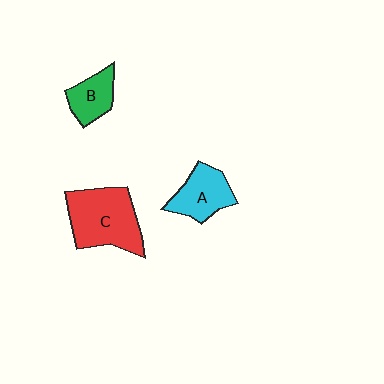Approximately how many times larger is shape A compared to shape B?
Approximately 1.3 times.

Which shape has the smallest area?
Shape B (green).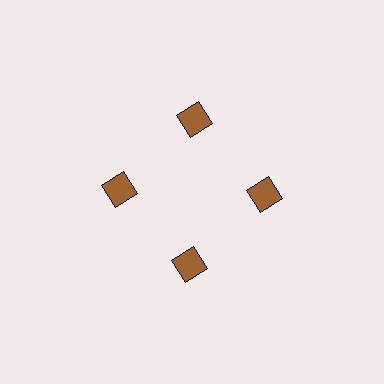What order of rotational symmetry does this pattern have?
This pattern has 4-fold rotational symmetry.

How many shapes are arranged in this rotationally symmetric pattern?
There are 4 shapes, arranged in 4 groups of 1.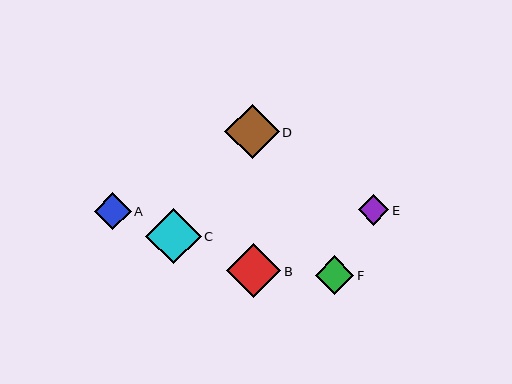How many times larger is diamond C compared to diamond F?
Diamond C is approximately 1.4 times the size of diamond F.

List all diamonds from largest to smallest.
From largest to smallest: C, D, B, F, A, E.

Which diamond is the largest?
Diamond C is the largest with a size of approximately 55 pixels.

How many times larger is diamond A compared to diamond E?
Diamond A is approximately 1.2 times the size of diamond E.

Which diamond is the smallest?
Diamond E is the smallest with a size of approximately 30 pixels.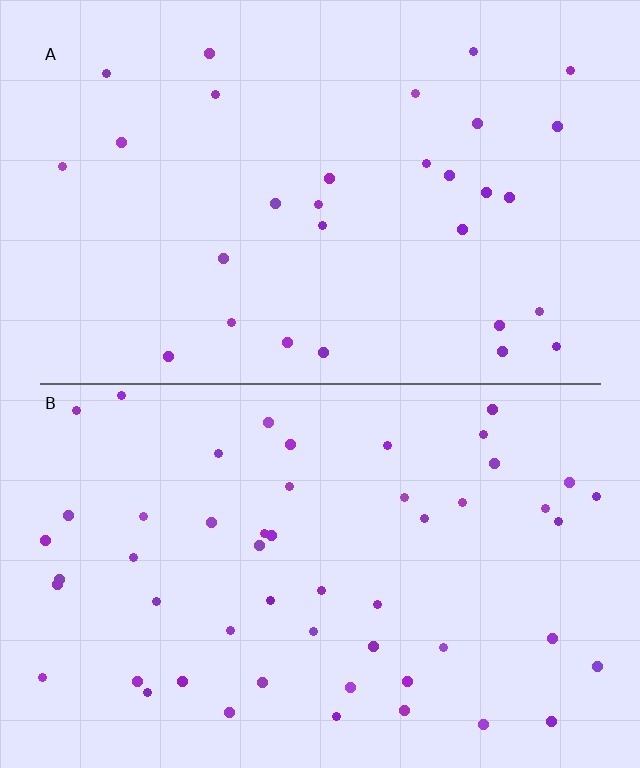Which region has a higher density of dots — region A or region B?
B (the bottom).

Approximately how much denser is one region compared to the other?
Approximately 1.7× — region B over region A.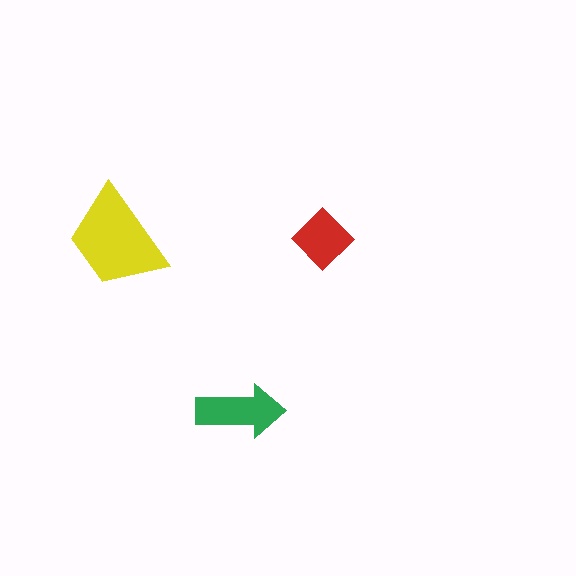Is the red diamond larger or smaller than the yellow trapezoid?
Smaller.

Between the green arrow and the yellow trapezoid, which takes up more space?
The yellow trapezoid.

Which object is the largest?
The yellow trapezoid.